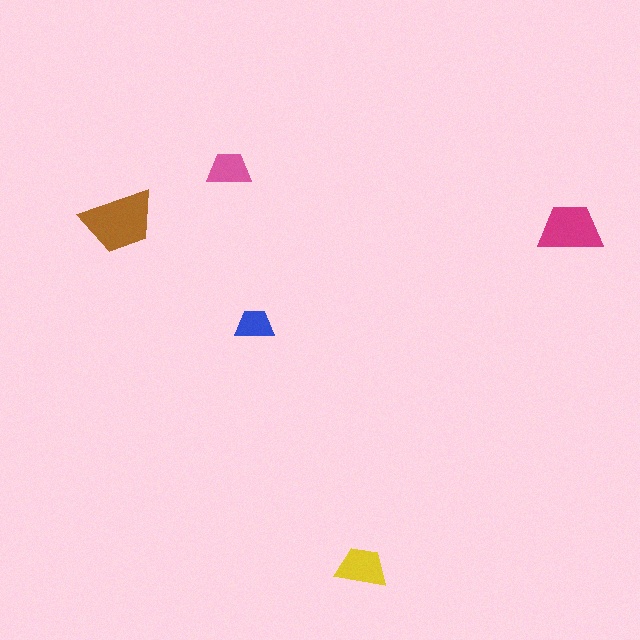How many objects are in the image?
There are 5 objects in the image.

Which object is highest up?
The pink trapezoid is topmost.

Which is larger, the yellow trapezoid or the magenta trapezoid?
The magenta one.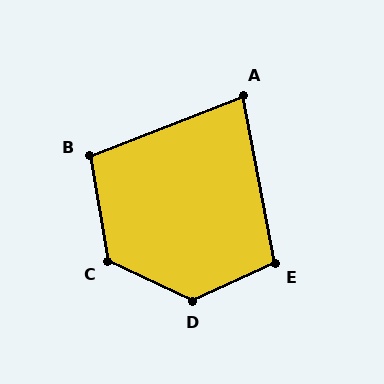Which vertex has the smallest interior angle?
A, at approximately 80 degrees.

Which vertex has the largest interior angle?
D, at approximately 130 degrees.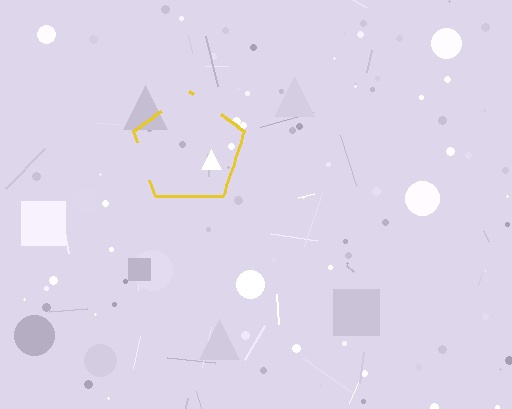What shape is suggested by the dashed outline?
The dashed outline suggests a pentagon.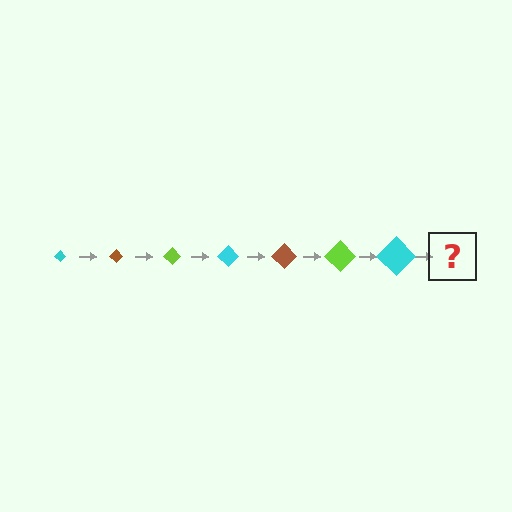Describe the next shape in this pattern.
It should be a brown diamond, larger than the previous one.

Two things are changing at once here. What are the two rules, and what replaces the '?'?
The two rules are that the diamond grows larger each step and the color cycles through cyan, brown, and lime. The '?' should be a brown diamond, larger than the previous one.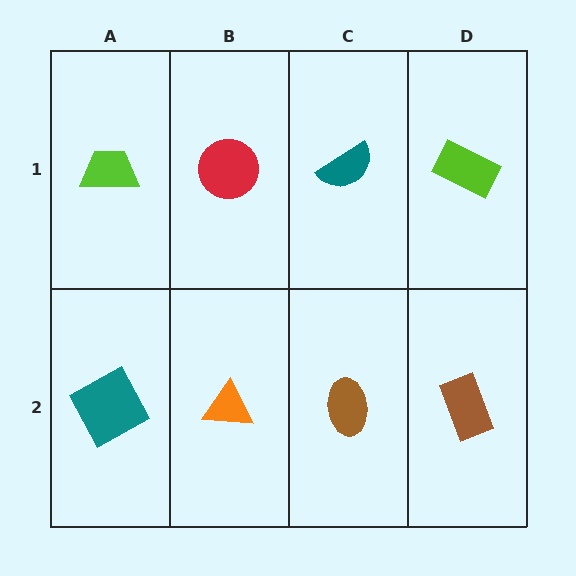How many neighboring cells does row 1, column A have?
2.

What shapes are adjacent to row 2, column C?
A teal semicircle (row 1, column C), an orange triangle (row 2, column B), a brown rectangle (row 2, column D).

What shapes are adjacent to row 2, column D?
A lime rectangle (row 1, column D), a brown ellipse (row 2, column C).